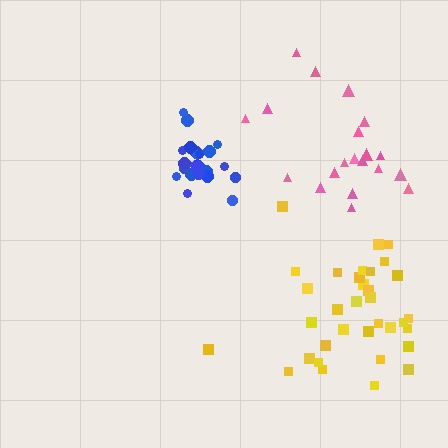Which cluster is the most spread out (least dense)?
Pink.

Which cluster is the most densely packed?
Blue.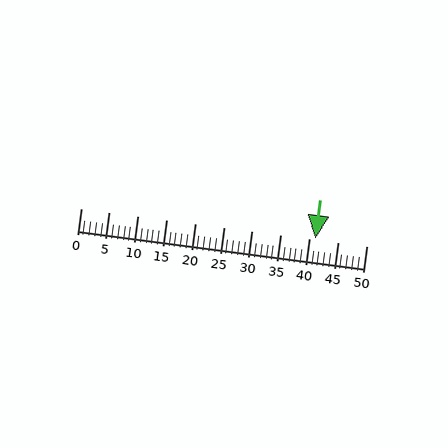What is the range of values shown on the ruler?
The ruler shows values from 0 to 50.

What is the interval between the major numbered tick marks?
The major tick marks are spaced 5 units apart.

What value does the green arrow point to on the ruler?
The green arrow points to approximately 41.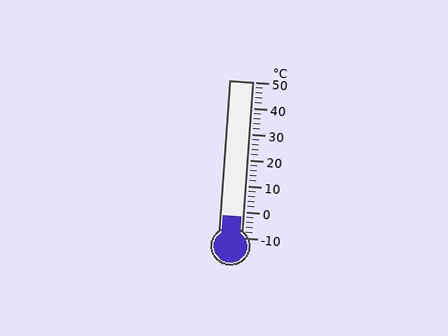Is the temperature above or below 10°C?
The temperature is below 10°C.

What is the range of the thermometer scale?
The thermometer scale ranges from -10°C to 50°C.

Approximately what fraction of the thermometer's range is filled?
The thermometer is filled to approximately 15% of its range.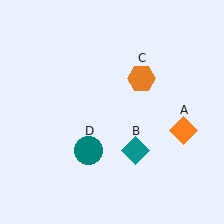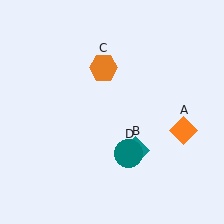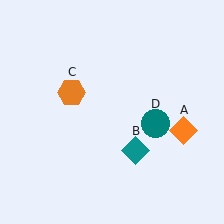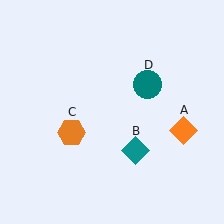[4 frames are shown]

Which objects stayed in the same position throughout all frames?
Orange diamond (object A) and teal diamond (object B) remained stationary.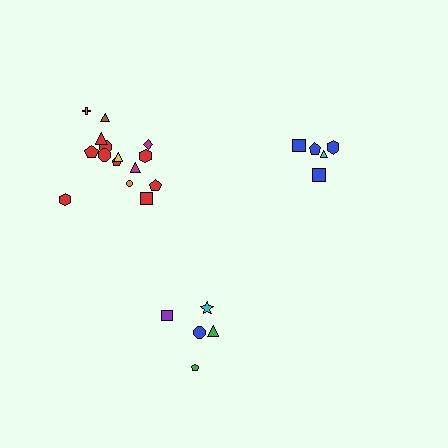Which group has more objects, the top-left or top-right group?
The top-left group.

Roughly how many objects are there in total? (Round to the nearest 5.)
Roughly 25 objects in total.